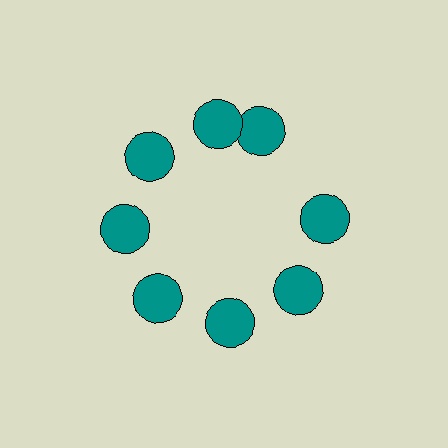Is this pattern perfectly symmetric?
No. The 8 teal circles are arranged in a ring, but one element near the 2 o'clock position is rotated out of alignment along the ring, breaking the 8-fold rotational symmetry.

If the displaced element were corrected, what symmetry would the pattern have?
It would have 8-fold rotational symmetry — the pattern would map onto itself every 45 degrees.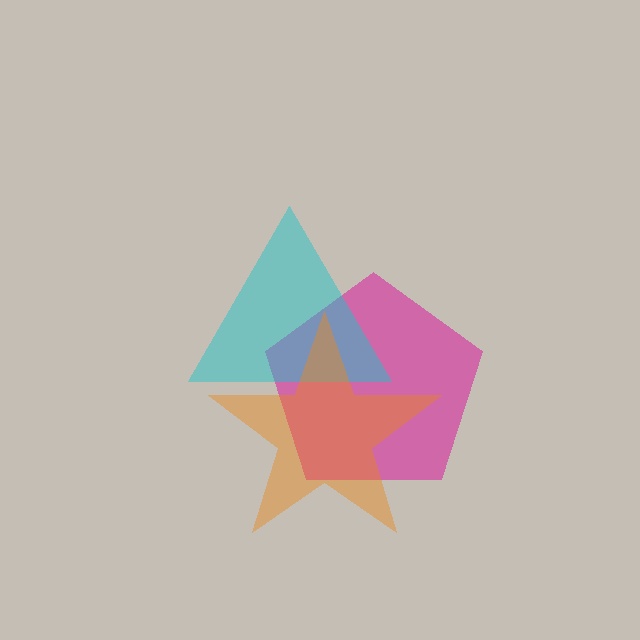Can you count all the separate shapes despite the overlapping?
Yes, there are 3 separate shapes.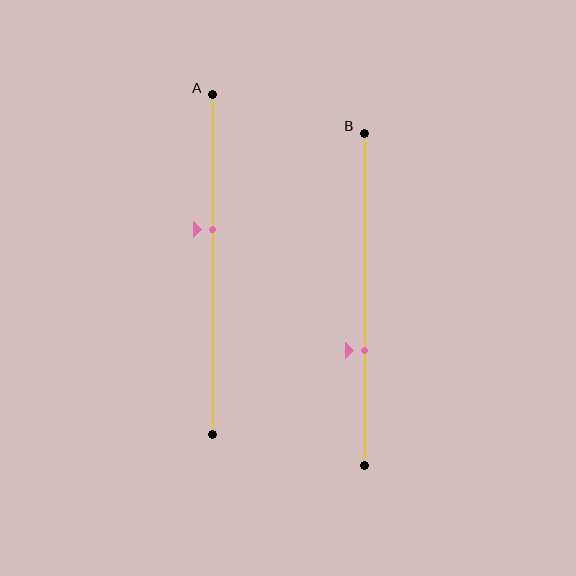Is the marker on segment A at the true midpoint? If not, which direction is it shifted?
No, the marker on segment A is shifted upward by about 10% of the segment length.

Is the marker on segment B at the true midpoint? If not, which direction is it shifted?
No, the marker on segment B is shifted downward by about 15% of the segment length.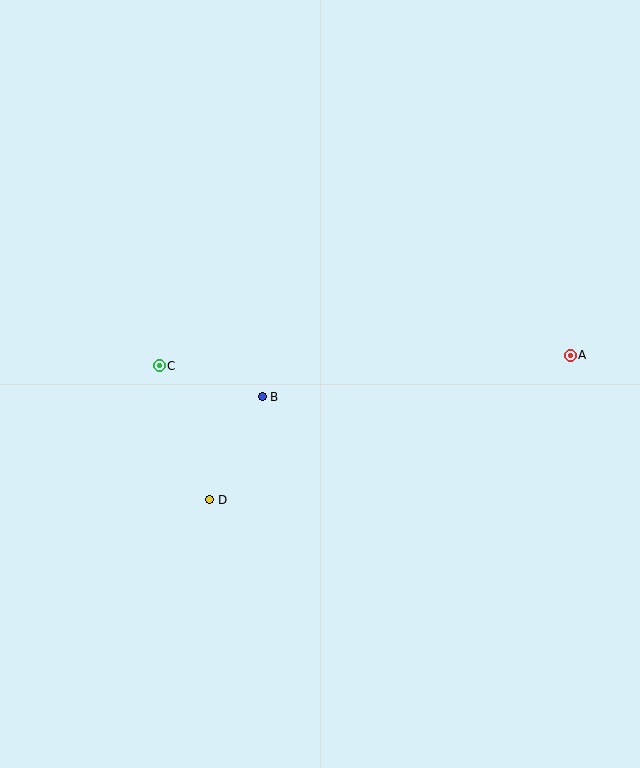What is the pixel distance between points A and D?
The distance between A and D is 388 pixels.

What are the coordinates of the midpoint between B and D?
The midpoint between B and D is at (236, 448).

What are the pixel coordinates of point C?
Point C is at (159, 366).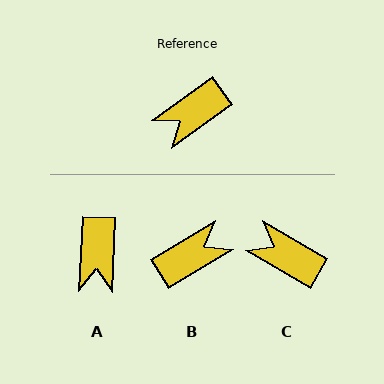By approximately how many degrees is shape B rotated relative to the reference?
Approximately 175 degrees counter-clockwise.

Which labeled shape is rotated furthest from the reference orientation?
B, about 175 degrees away.